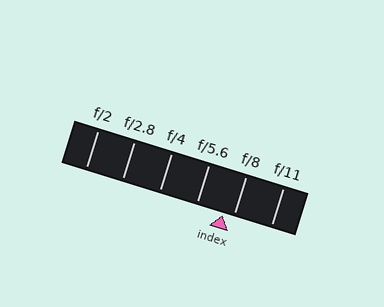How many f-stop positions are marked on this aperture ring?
There are 6 f-stop positions marked.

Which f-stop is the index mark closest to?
The index mark is closest to f/8.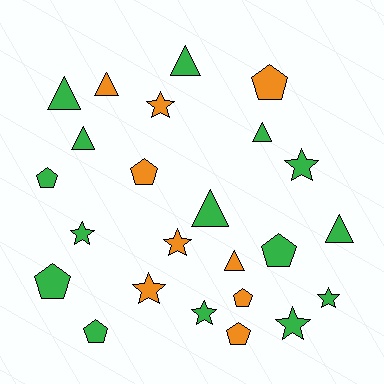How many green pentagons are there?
There are 4 green pentagons.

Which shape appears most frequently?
Triangle, with 8 objects.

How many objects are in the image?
There are 24 objects.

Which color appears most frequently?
Green, with 15 objects.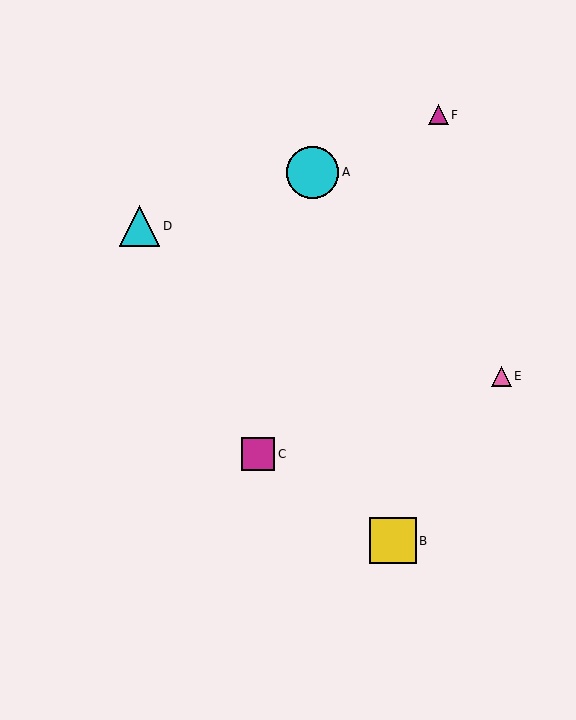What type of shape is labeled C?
Shape C is a magenta square.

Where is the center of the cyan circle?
The center of the cyan circle is at (313, 172).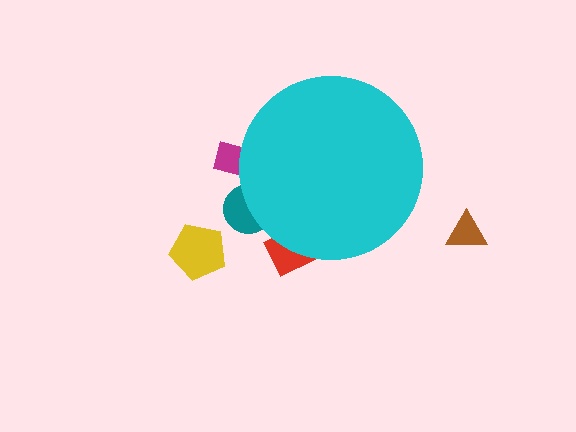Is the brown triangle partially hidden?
No, the brown triangle is fully visible.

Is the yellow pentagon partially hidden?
No, the yellow pentagon is fully visible.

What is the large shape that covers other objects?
A cyan circle.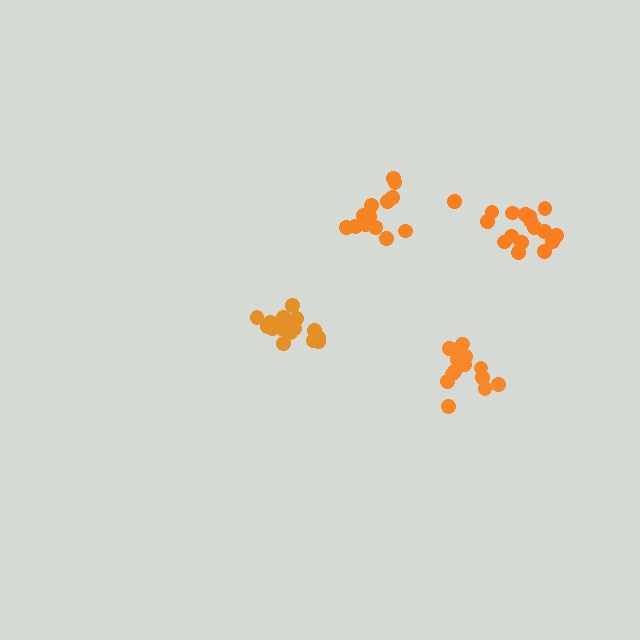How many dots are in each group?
Group 1: 13 dots, Group 2: 14 dots, Group 3: 18 dots, Group 4: 19 dots (64 total).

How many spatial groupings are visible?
There are 4 spatial groupings.